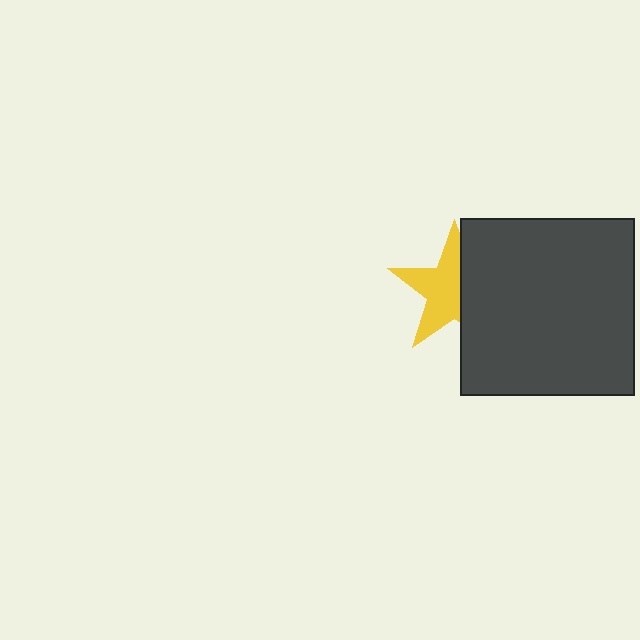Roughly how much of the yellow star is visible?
About half of it is visible (roughly 58%).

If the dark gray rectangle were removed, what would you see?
You would see the complete yellow star.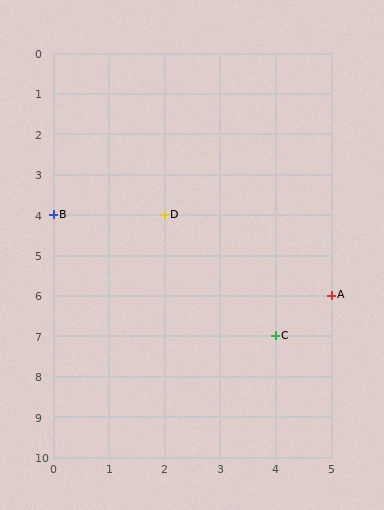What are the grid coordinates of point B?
Point B is at grid coordinates (0, 4).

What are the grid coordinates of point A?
Point A is at grid coordinates (5, 6).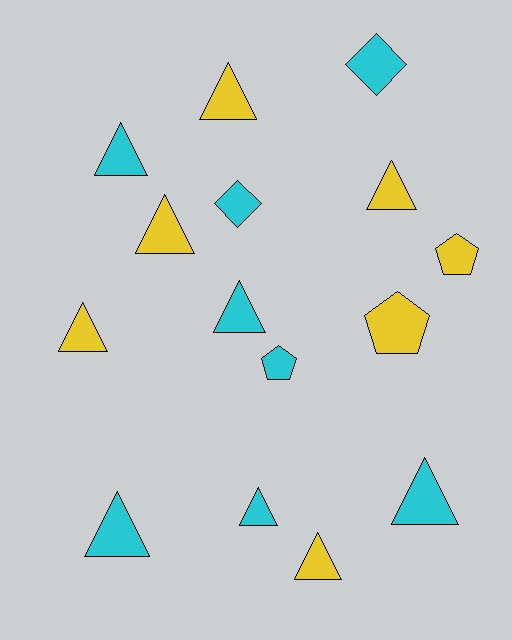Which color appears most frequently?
Cyan, with 8 objects.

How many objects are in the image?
There are 15 objects.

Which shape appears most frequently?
Triangle, with 10 objects.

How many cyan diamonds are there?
There are 2 cyan diamonds.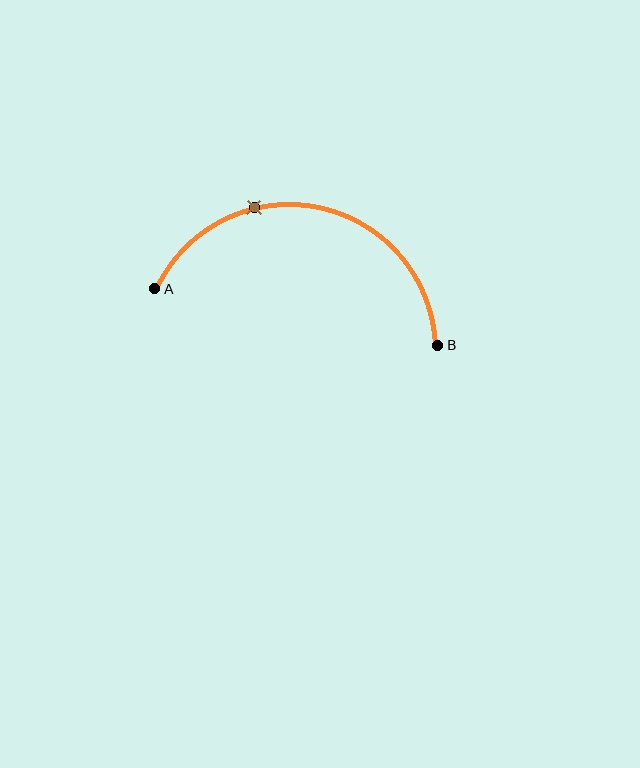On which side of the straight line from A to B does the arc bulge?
The arc bulges above the straight line connecting A and B.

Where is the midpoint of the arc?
The arc midpoint is the point on the curve farthest from the straight line joining A and B. It sits above that line.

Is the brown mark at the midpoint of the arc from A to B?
No. The brown mark lies on the arc but is closer to endpoint A. The arc midpoint would be at the point on the curve equidistant along the arc from both A and B.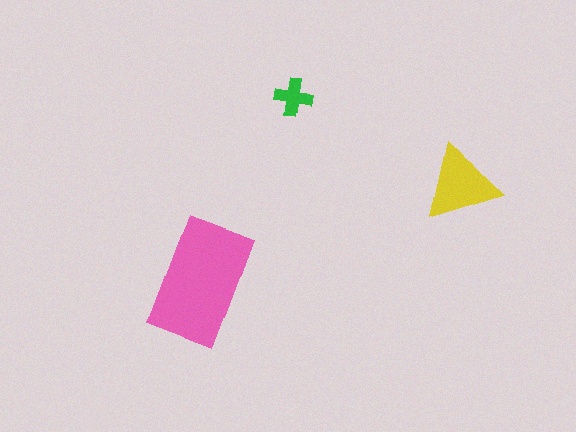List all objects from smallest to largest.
The green cross, the yellow triangle, the pink rectangle.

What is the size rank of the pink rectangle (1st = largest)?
1st.